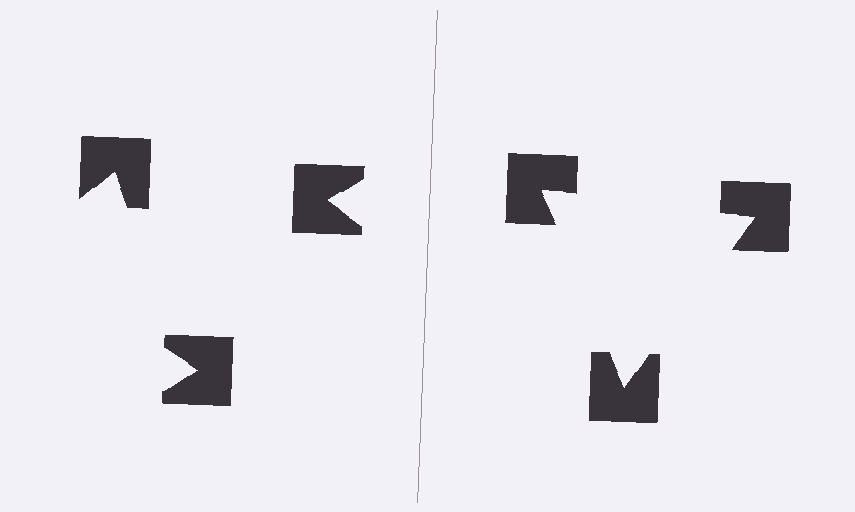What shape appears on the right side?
An illusory triangle.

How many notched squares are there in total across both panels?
6 — 3 on each side.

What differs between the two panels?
The notched squares are positioned identically on both sides; only the wedge orientations differ. On the right they align to a triangle; on the left they are misaligned.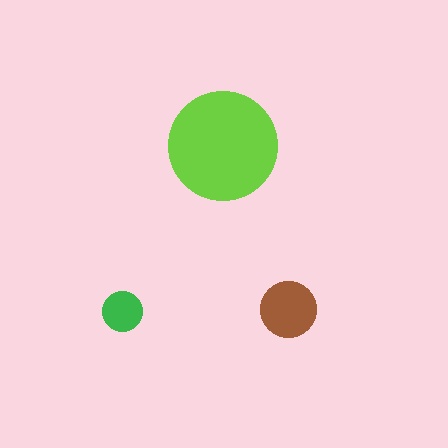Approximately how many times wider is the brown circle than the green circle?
About 1.5 times wider.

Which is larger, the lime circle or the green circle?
The lime one.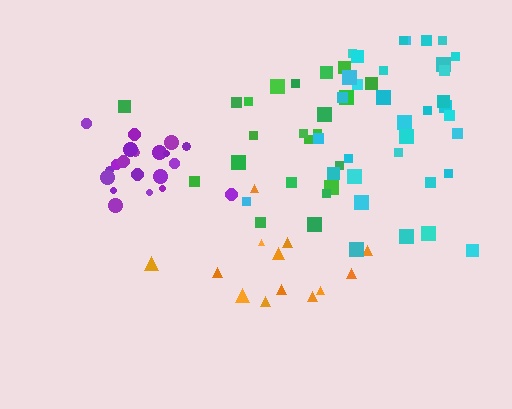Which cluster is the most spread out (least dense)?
Orange.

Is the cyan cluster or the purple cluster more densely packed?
Purple.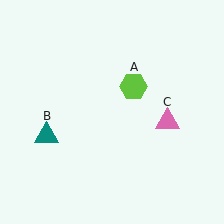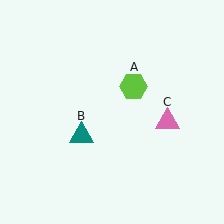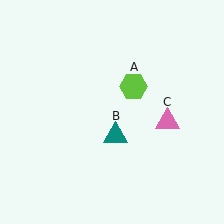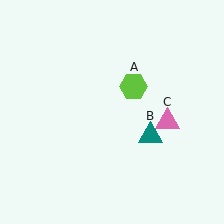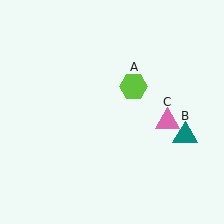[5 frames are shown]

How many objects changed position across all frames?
1 object changed position: teal triangle (object B).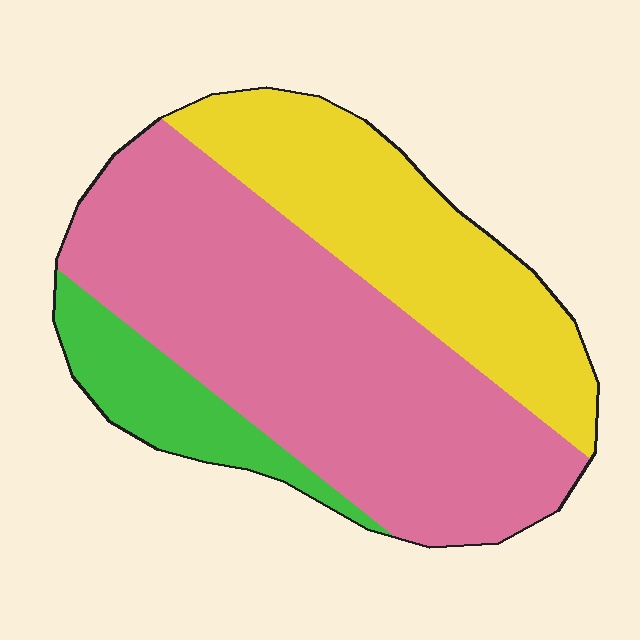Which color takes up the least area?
Green, at roughly 10%.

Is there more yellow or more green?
Yellow.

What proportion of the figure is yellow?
Yellow covers about 30% of the figure.